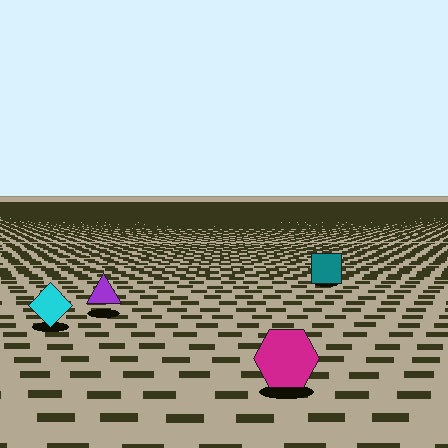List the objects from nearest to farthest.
From nearest to farthest: the magenta hexagon, the cyan diamond, the purple triangle, the teal square.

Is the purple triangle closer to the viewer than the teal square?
Yes. The purple triangle is closer — you can tell from the texture gradient: the ground texture is coarser near it.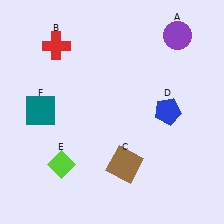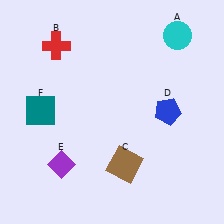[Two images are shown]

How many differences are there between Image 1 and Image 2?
There are 2 differences between the two images.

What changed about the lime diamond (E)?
In Image 1, E is lime. In Image 2, it changed to purple.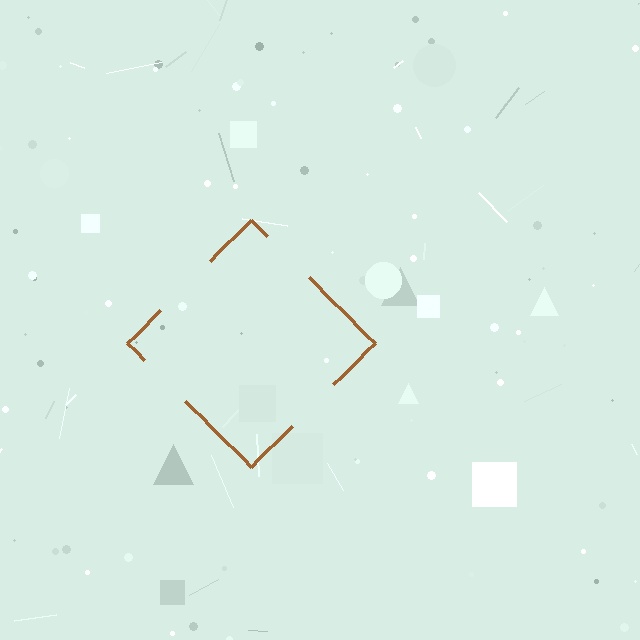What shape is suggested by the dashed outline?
The dashed outline suggests a diamond.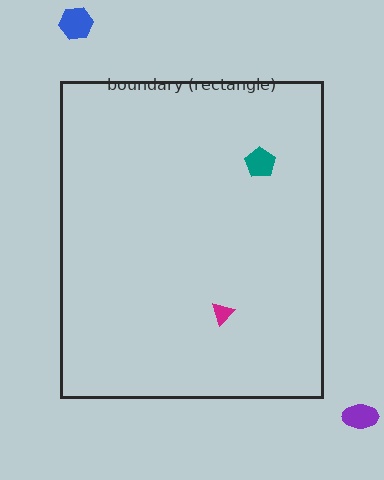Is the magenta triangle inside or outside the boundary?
Inside.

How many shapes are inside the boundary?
2 inside, 2 outside.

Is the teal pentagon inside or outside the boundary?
Inside.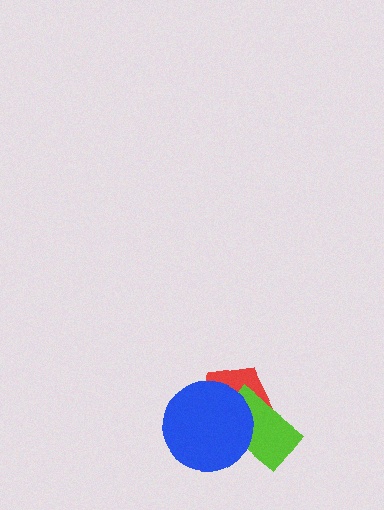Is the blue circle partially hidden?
No, no other shape covers it.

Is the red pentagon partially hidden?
Yes, it is partially covered by another shape.